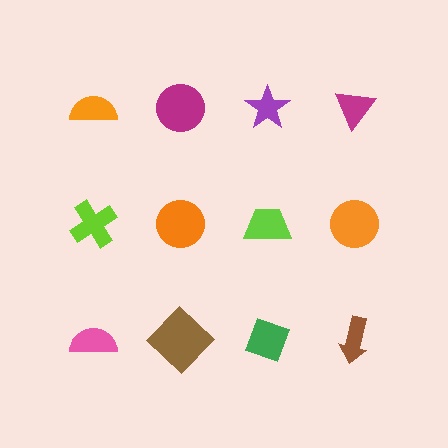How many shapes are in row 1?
4 shapes.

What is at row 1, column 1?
An orange semicircle.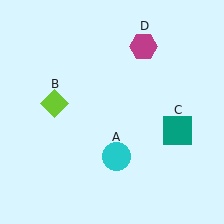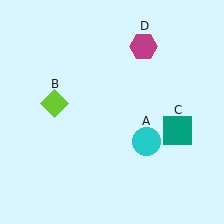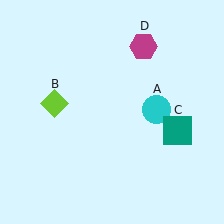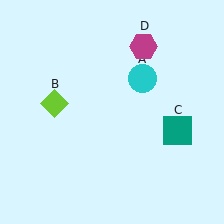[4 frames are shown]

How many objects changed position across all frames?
1 object changed position: cyan circle (object A).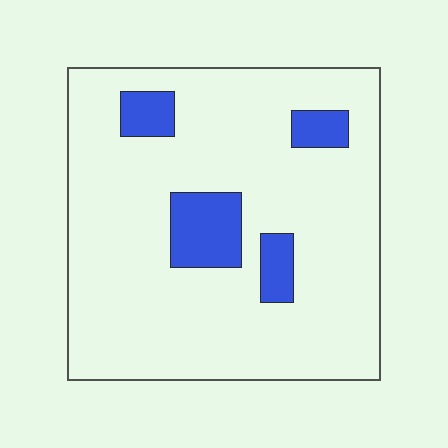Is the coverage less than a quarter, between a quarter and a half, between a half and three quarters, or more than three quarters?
Less than a quarter.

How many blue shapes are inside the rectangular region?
4.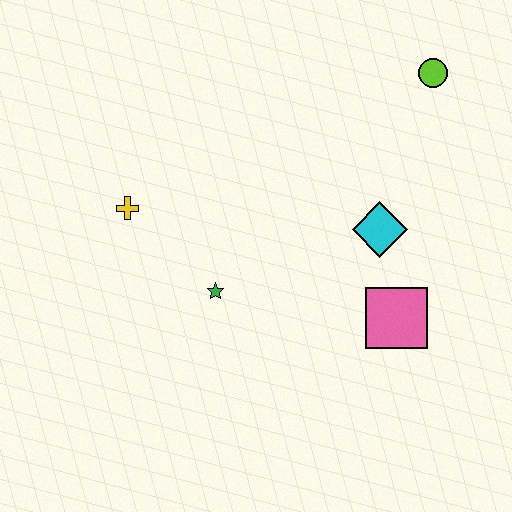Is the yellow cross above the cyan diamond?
Yes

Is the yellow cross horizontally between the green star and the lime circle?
No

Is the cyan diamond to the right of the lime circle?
No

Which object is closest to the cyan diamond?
The pink square is closest to the cyan diamond.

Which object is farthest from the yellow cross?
The lime circle is farthest from the yellow cross.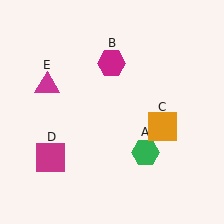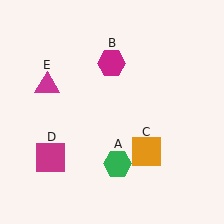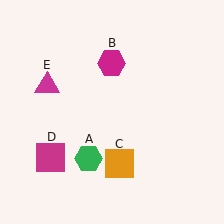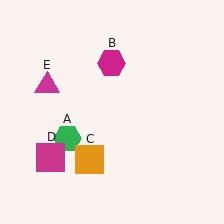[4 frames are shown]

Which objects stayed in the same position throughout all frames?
Magenta hexagon (object B) and magenta square (object D) and magenta triangle (object E) remained stationary.